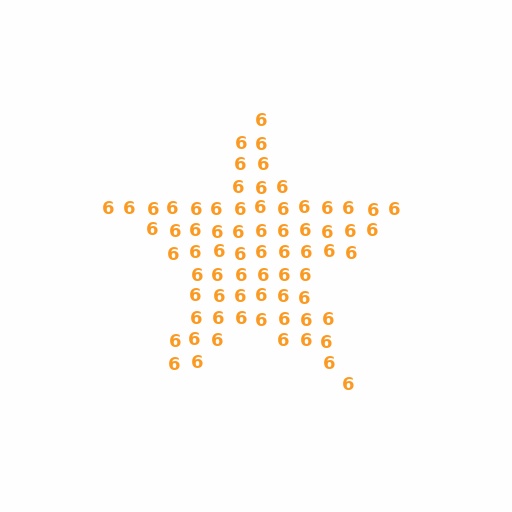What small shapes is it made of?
It is made of small digit 6's.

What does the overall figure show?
The overall figure shows a star.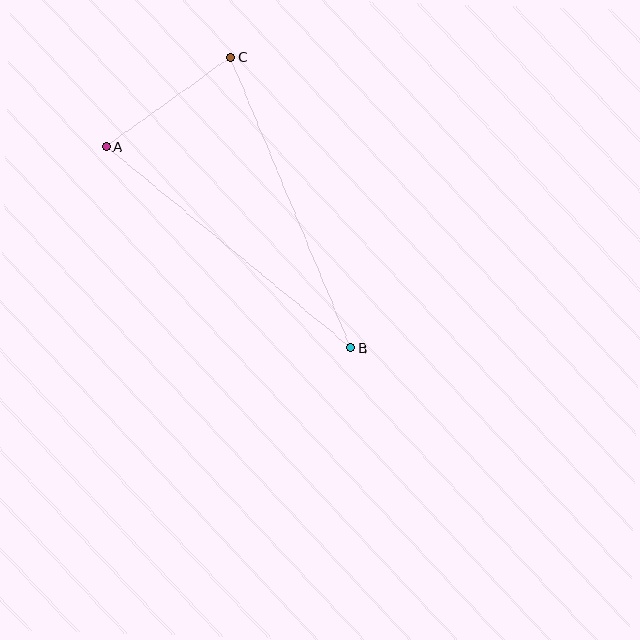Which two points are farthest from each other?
Points A and B are farthest from each other.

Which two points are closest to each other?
Points A and C are closest to each other.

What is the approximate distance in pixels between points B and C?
The distance between B and C is approximately 315 pixels.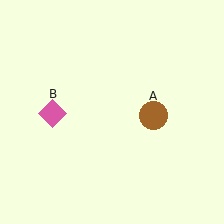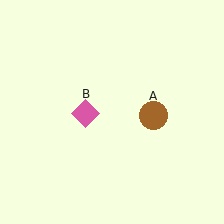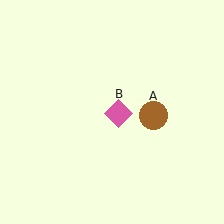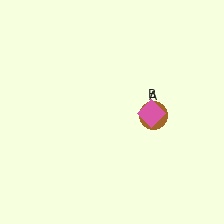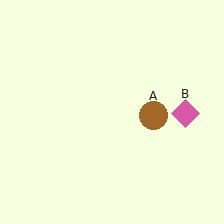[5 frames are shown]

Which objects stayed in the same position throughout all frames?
Brown circle (object A) remained stationary.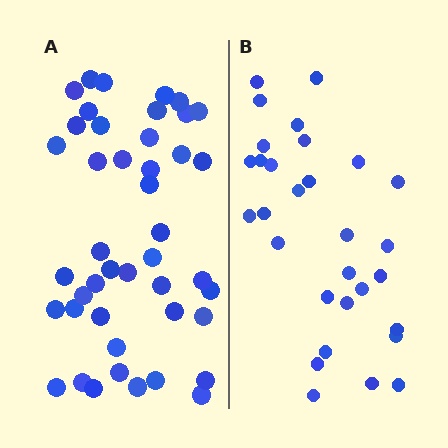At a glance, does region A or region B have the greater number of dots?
Region A (the left region) has more dots.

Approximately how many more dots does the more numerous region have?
Region A has approximately 15 more dots than region B.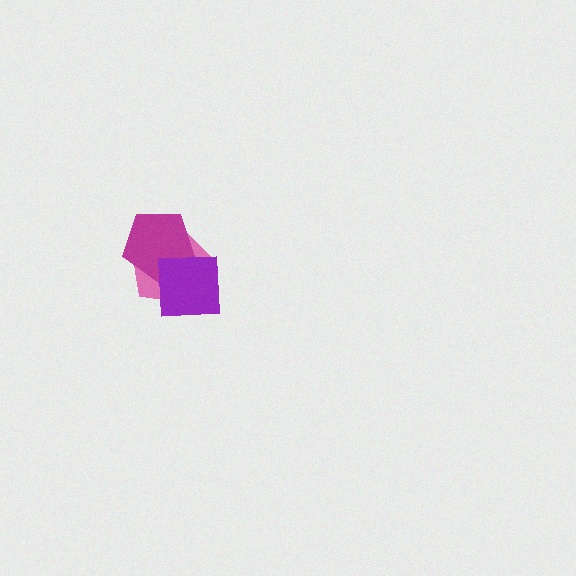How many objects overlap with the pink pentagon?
2 objects overlap with the pink pentagon.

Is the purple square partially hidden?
No, no other shape covers it.